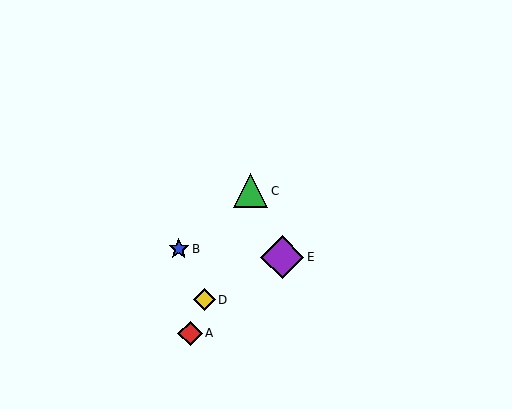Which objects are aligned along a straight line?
Objects A, C, D are aligned along a straight line.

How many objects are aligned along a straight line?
3 objects (A, C, D) are aligned along a straight line.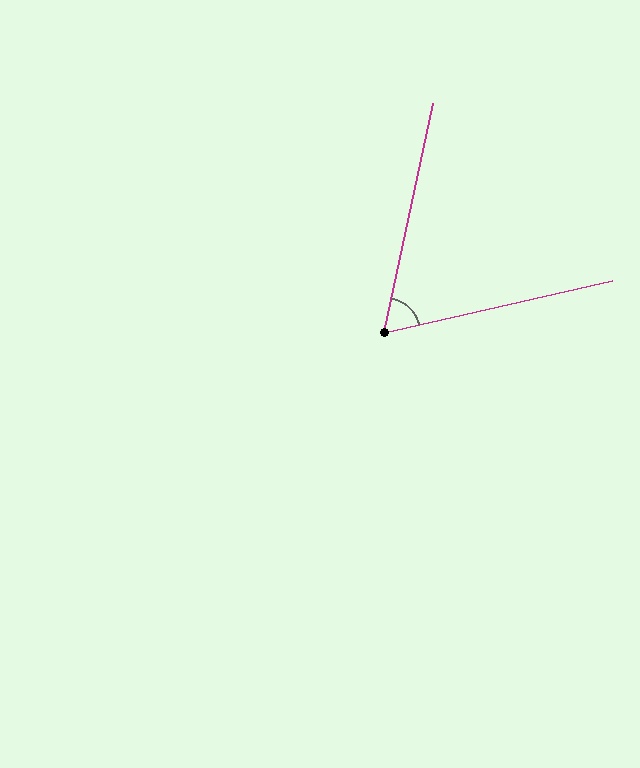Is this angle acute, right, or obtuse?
It is acute.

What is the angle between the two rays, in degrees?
Approximately 65 degrees.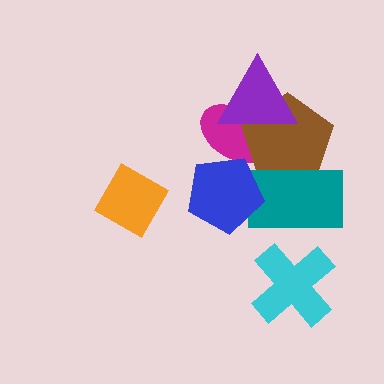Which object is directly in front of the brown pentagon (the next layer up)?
The purple triangle is directly in front of the brown pentagon.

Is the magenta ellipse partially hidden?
Yes, it is partially covered by another shape.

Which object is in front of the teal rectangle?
The blue pentagon is in front of the teal rectangle.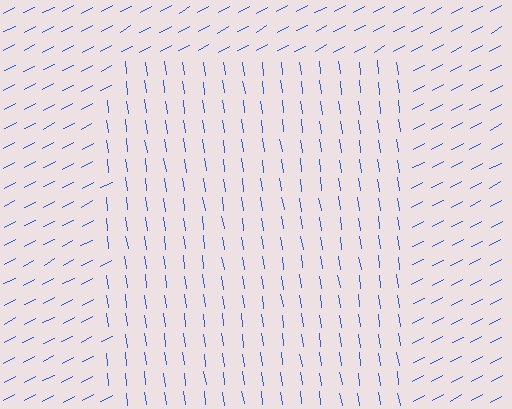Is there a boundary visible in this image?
Yes, there is a texture boundary formed by a change in line orientation.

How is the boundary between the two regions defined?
The boundary is defined purely by a change in line orientation (approximately 71 degrees difference). All lines are the same color and thickness.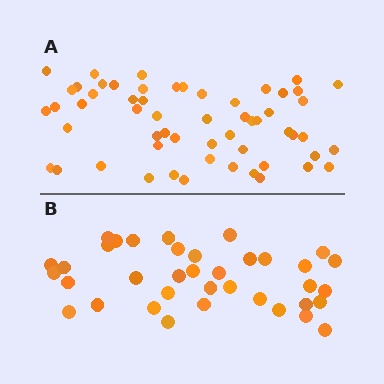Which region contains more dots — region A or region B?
Region A (the top region) has more dots.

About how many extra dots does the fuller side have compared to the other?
Region A has approximately 20 more dots than region B.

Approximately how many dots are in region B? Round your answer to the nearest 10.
About 40 dots. (The exact count is 37, which rounds to 40.)